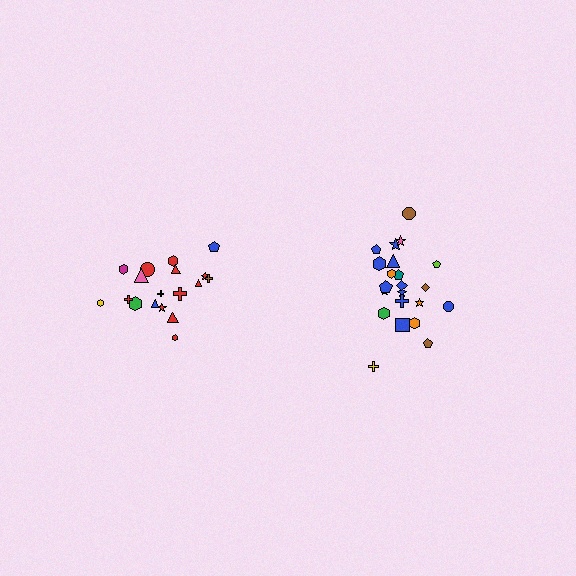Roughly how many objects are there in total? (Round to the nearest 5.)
Roughly 40 objects in total.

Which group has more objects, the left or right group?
The right group.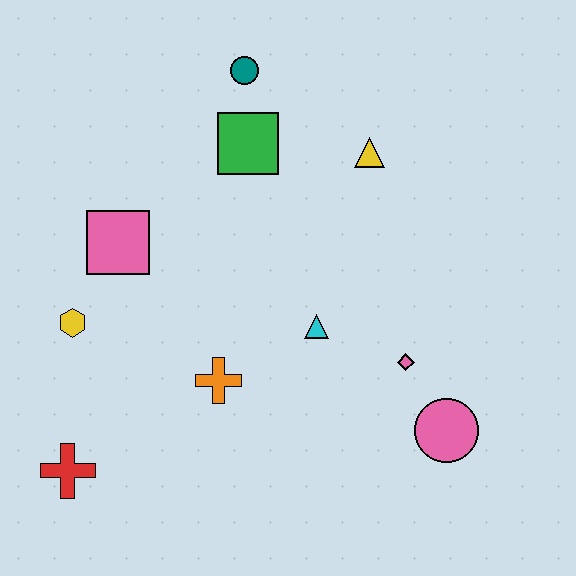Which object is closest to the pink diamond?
The pink circle is closest to the pink diamond.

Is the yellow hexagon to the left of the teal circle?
Yes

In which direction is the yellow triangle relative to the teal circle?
The yellow triangle is to the right of the teal circle.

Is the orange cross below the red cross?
No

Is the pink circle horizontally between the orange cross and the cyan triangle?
No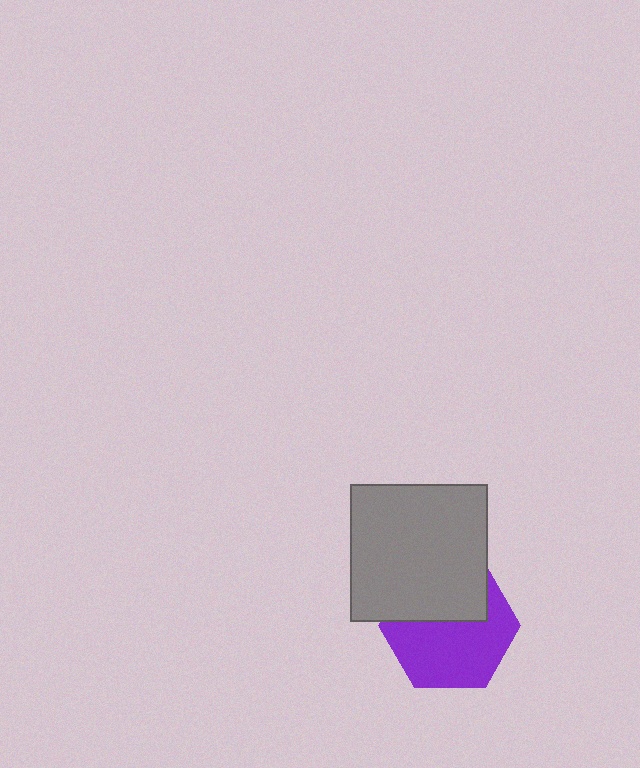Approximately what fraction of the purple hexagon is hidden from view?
Roughly 39% of the purple hexagon is hidden behind the gray square.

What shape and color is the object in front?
The object in front is a gray square.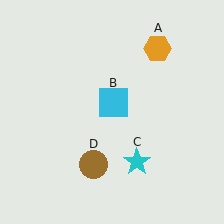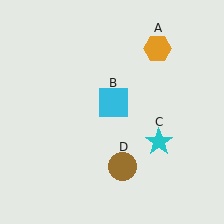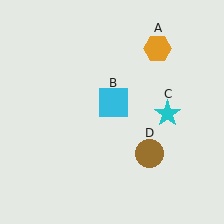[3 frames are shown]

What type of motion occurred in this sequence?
The cyan star (object C), brown circle (object D) rotated counterclockwise around the center of the scene.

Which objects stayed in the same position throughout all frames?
Orange hexagon (object A) and cyan square (object B) remained stationary.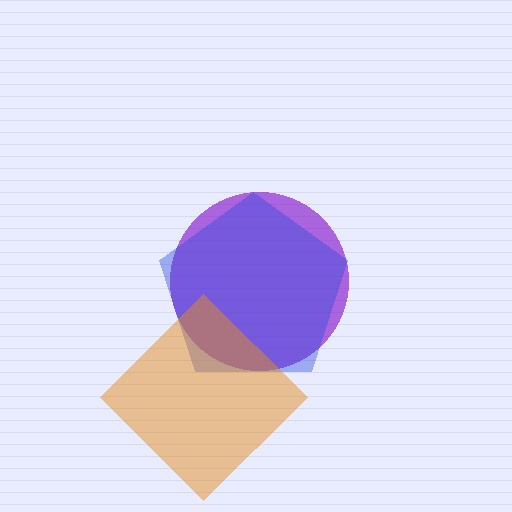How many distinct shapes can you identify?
There are 3 distinct shapes: a purple circle, a blue pentagon, an orange diamond.